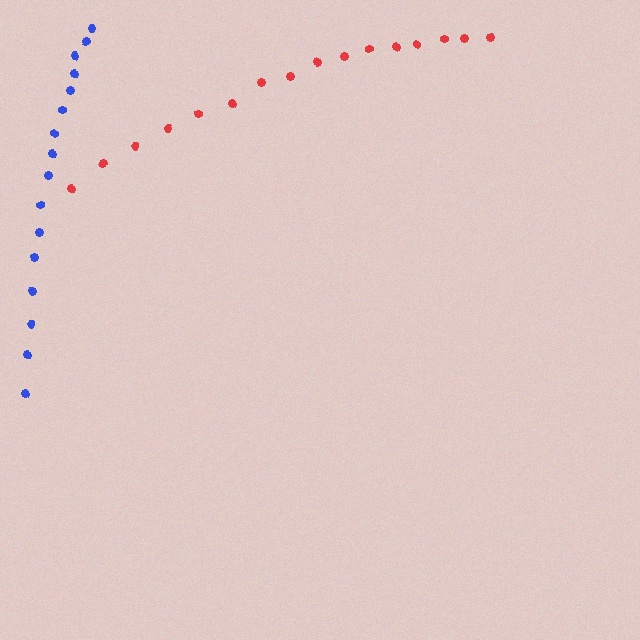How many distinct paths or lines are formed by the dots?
There are 2 distinct paths.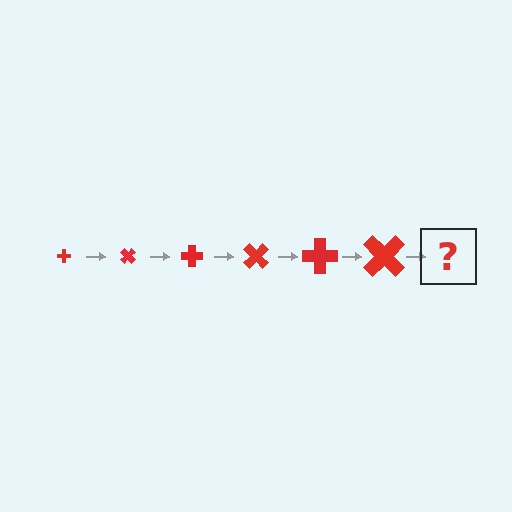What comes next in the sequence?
The next element should be a cross, larger than the previous one and rotated 270 degrees from the start.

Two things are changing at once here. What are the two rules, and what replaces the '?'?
The two rules are that the cross grows larger each step and it rotates 45 degrees each step. The '?' should be a cross, larger than the previous one and rotated 270 degrees from the start.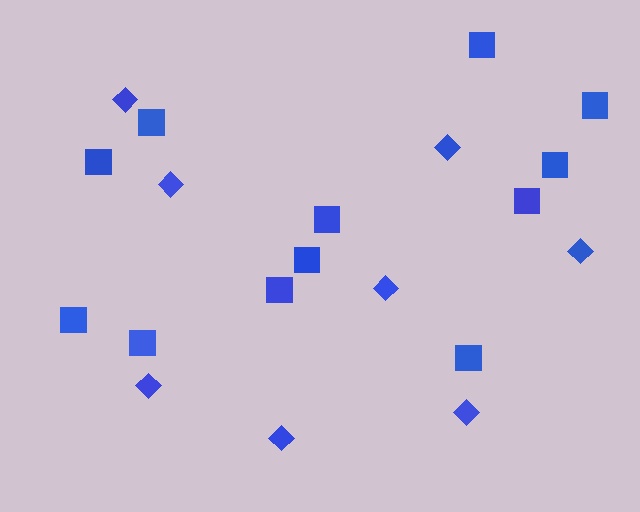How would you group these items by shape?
There are 2 groups: one group of diamonds (8) and one group of squares (12).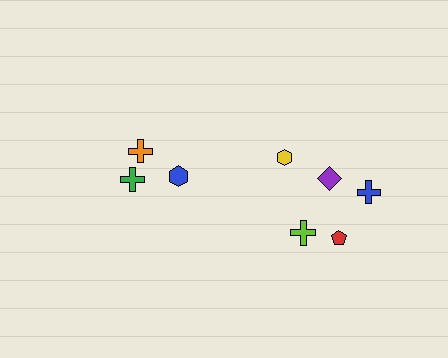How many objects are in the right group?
There are 5 objects.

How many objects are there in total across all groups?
There are 8 objects.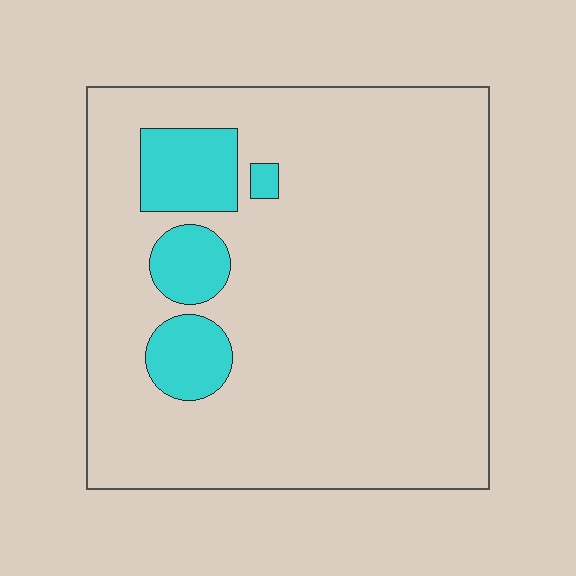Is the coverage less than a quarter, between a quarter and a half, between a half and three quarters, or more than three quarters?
Less than a quarter.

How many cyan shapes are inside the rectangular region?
4.